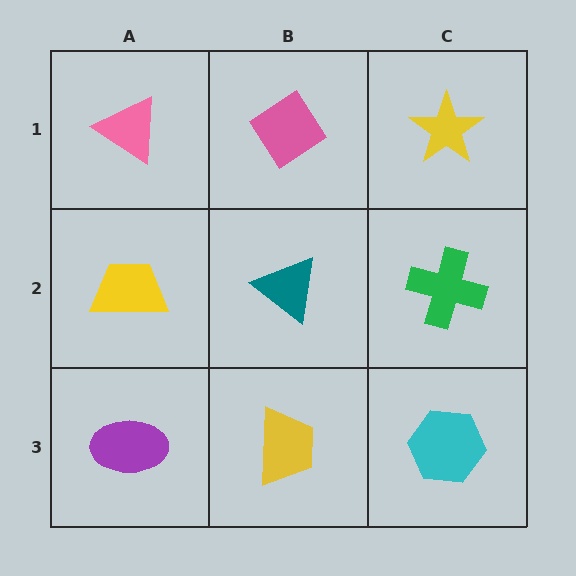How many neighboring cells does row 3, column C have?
2.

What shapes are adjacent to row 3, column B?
A teal triangle (row 2, column B), a purple ellipse (row 3, column A), a cyan hexagon (row 3, column C).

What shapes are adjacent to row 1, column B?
A teal triangle (row 2, column B), a pink triangle (row 1, column A), a yellow star (row 1, column C).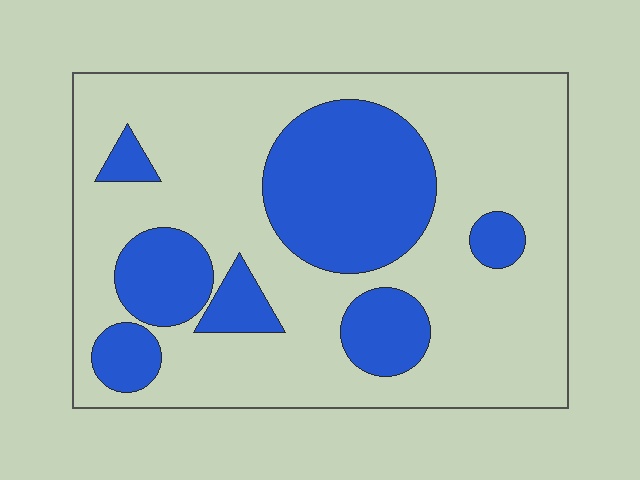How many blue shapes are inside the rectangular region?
7.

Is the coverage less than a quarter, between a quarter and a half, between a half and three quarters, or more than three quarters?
Between a quarter and a half.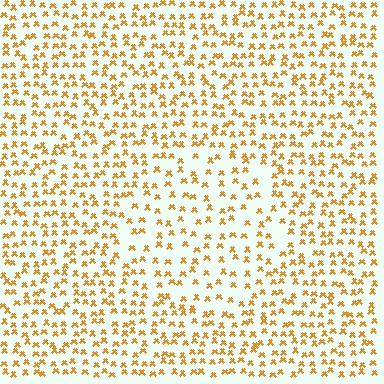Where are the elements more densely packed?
The elements are more densely packed outside the circle boundary.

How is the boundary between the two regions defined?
The boundary is defined by a change in element density (approximately 1.6x ratio). All elements are the same color, size, and shape.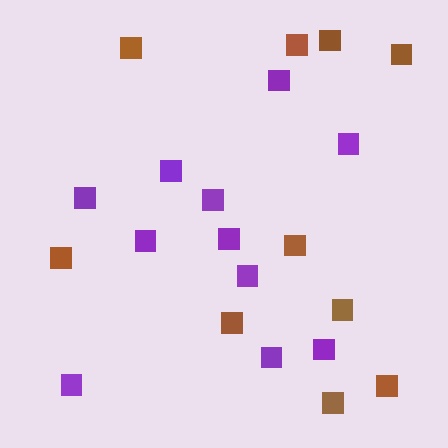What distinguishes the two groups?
There are 2 groups: one group of brown squares (10) and one group of purple squares (11).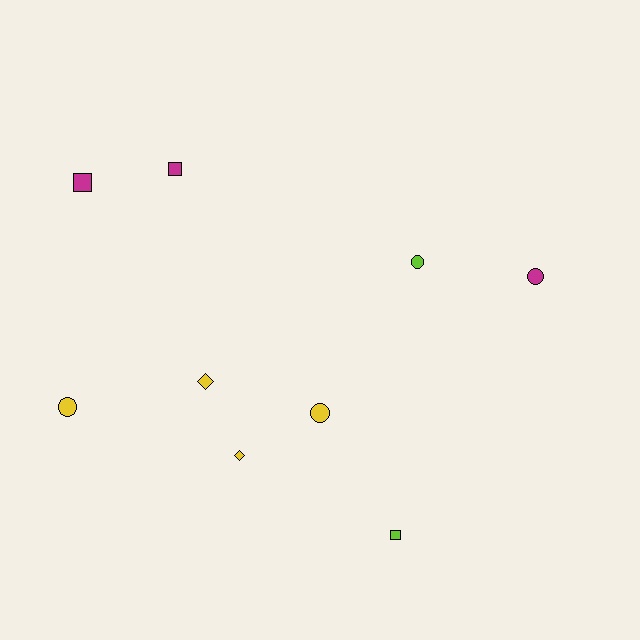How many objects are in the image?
There are 9 objects.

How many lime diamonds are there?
There are no lime diamonds.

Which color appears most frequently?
Yellow, with 4 objects.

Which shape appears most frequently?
Circle, with 4 objects.